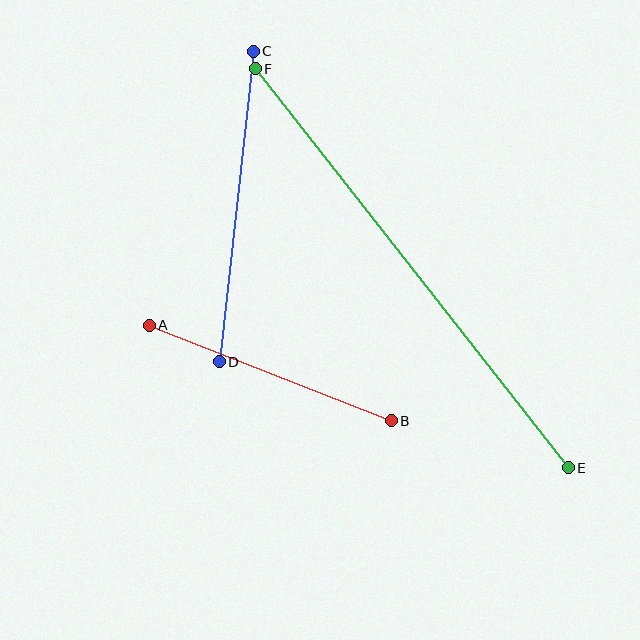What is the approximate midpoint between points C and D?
The midpoint is at approximately (236, 206) pixels.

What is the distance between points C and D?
The distance is approximately 313 pixels.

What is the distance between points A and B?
The distance is approximately 260 pixels.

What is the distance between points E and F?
The distance is approximately 507 pixels.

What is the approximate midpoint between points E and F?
The midpoint is at approximately (412, 268) pixels.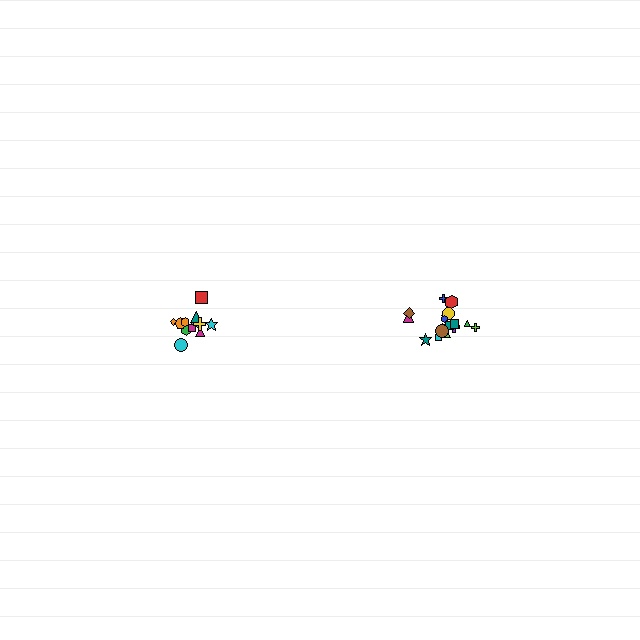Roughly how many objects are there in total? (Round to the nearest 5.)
Roughly 30 objects in total.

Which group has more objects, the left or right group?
The right group.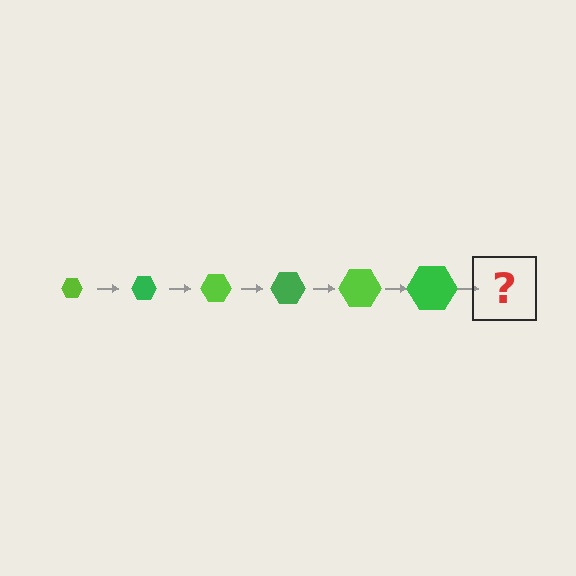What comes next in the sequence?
The next element should be a lime hexagon, larger than the previous one.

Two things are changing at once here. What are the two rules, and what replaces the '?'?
The two rules are that the hexagon grows larger each step and the color cycles through lime and green. The '?' should be a lime hexagon, larger than the previous one.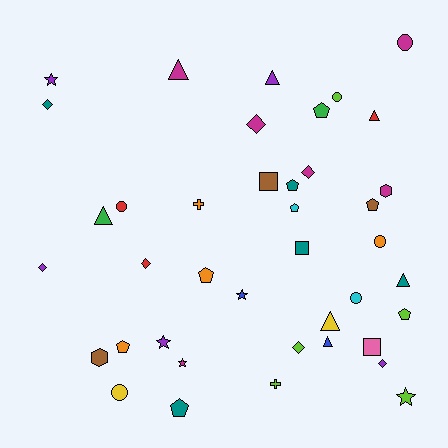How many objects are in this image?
There are 40 objects.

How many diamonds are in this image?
There are 7 diamonds.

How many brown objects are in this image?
There are 3 brown objects.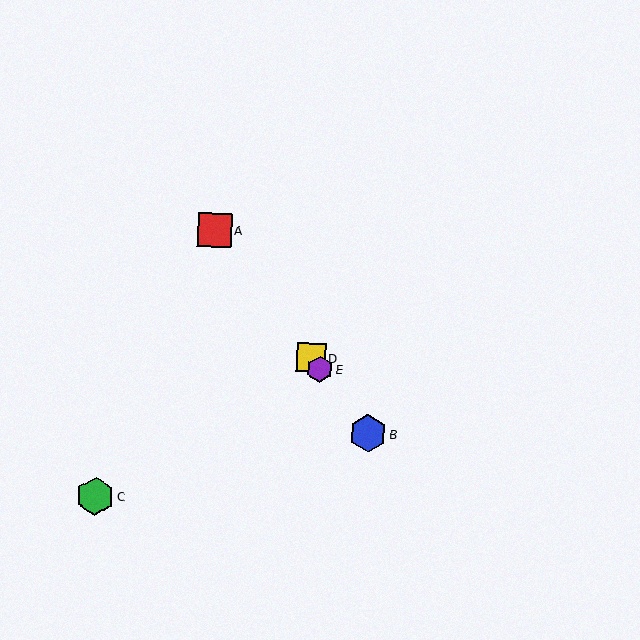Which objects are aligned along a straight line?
Objects A, B, D, E are aligned along a straight line.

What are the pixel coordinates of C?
Object C is at (95, 496).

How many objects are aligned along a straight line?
4 objects (A, B, D, E) are aligned along a straight line.